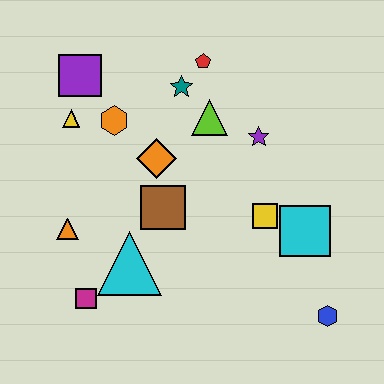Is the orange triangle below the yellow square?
Yes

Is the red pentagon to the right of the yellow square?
No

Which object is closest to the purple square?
The yellow triangle is closest to the purple square.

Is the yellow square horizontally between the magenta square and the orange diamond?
No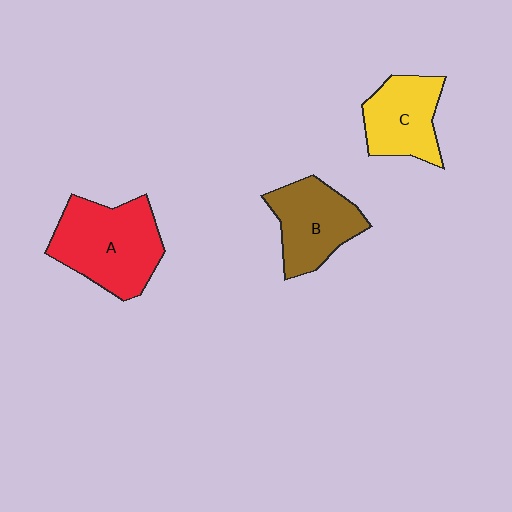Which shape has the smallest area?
Shape C (yellow).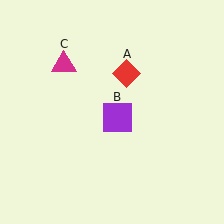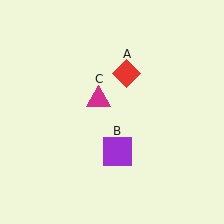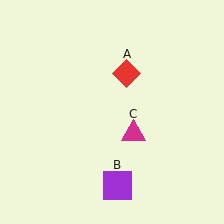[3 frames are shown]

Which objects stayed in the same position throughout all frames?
Red diamond (object A) remained stationary.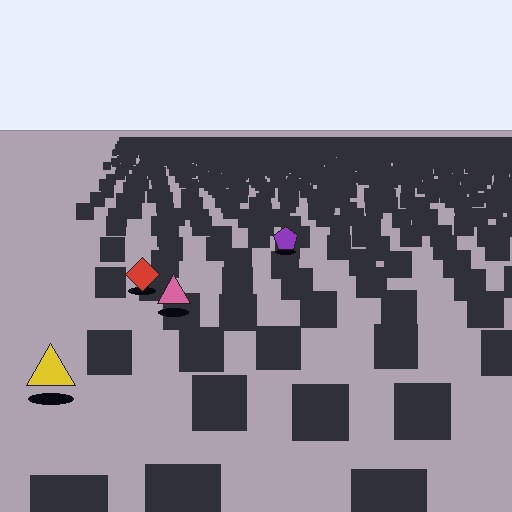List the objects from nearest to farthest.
From nearest to farthest: the yellow triangle, the pink triangle, the red diamond, the purple pentagon.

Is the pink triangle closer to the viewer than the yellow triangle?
No. The yellow triangle is closer — you can tell from the texture gradient: the ground texture is coarser near it.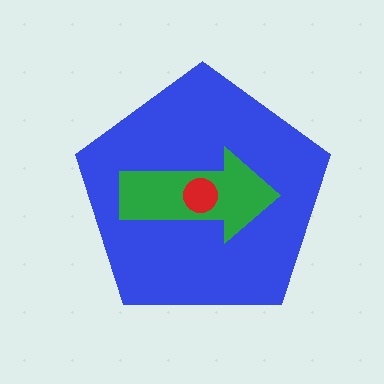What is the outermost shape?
The blue pentagon.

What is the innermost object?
The red circle.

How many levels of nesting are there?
3.